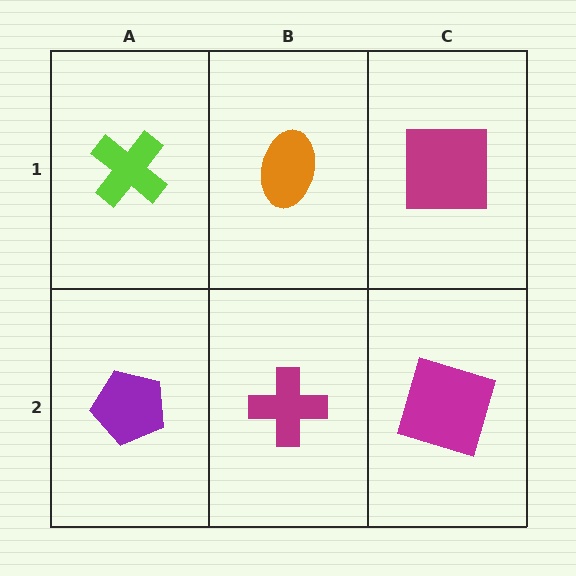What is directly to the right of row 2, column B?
A magenta square.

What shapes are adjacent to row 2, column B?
An orange ellipse (row 1, column B), a purple pentagon (row 2, column A), a magenta square (row 2, column C).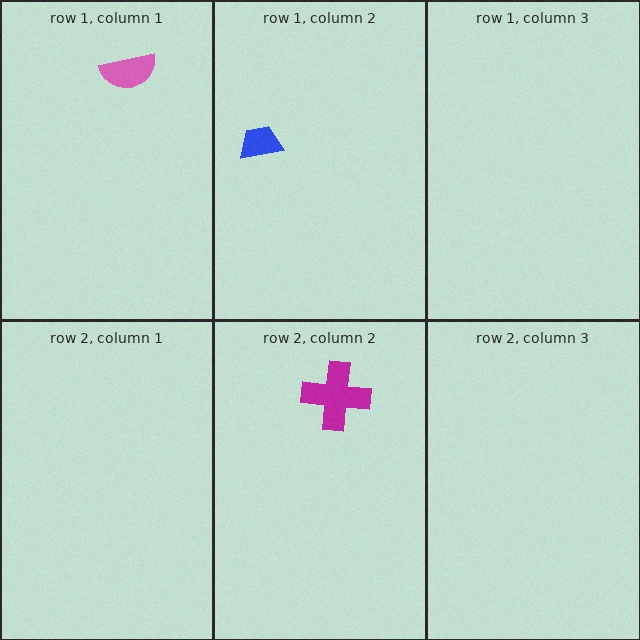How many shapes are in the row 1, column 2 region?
1.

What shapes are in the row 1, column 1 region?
The pink semicircle.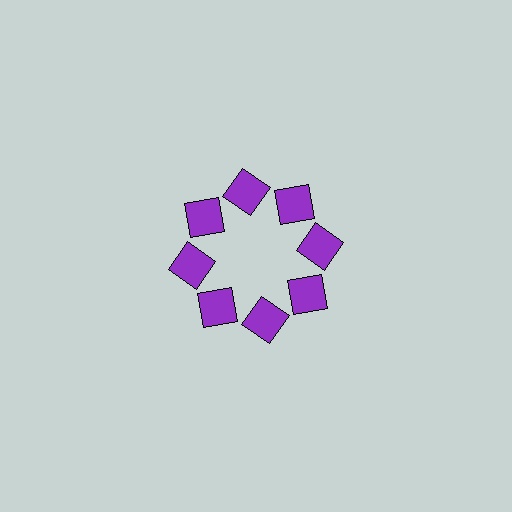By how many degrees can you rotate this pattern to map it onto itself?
The pattern maps onto itself every 45 degrees of rotation.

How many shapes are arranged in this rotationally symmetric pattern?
There are 8 shapes, arranged in 8 groups of 1.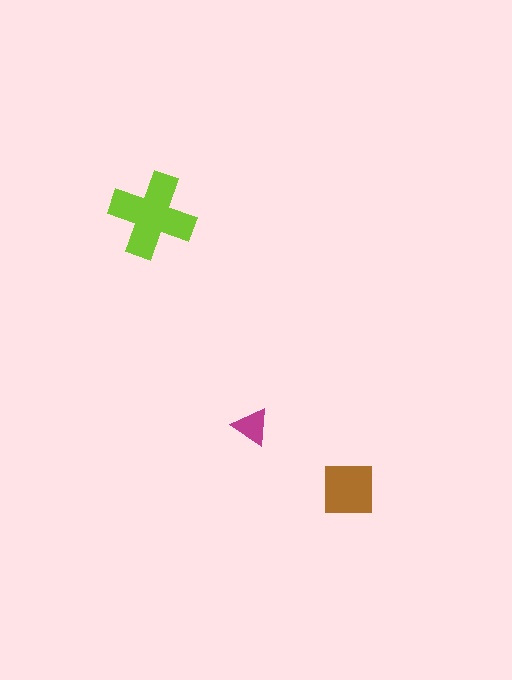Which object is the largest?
The lime cross.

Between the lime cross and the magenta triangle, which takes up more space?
The lime cross.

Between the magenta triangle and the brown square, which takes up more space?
The brown square.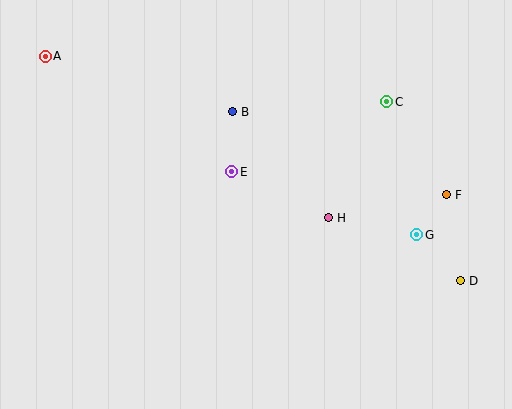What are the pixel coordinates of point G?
Point G is at (417, 235).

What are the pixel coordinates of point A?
Point A is at (45, 56).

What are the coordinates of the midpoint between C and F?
The midpoint between C and F is at (417, 148).